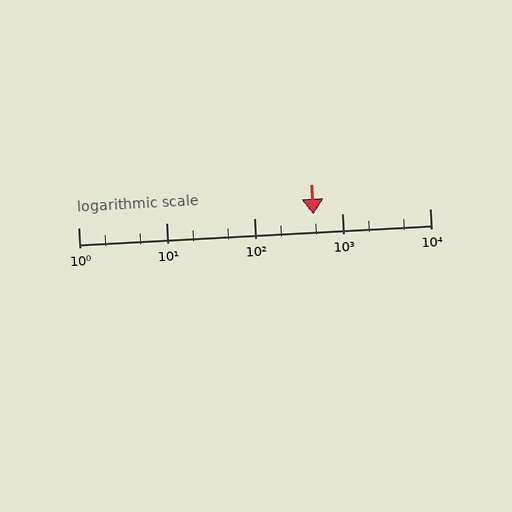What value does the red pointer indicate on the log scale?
The pointer indicates approximately 470.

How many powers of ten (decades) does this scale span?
The scale spans 4 decades, from 1 to 10000.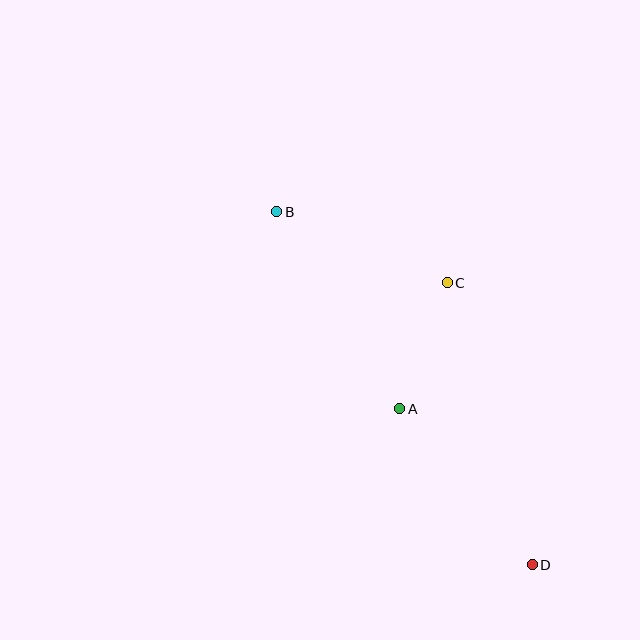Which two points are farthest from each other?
Points B and D are farthest from each other.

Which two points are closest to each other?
Points A and C are closest to each other.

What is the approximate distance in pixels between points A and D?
The distance between A and D is approximately 204 pixels.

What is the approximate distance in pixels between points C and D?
The distance between C and D is approximately 295 pixels.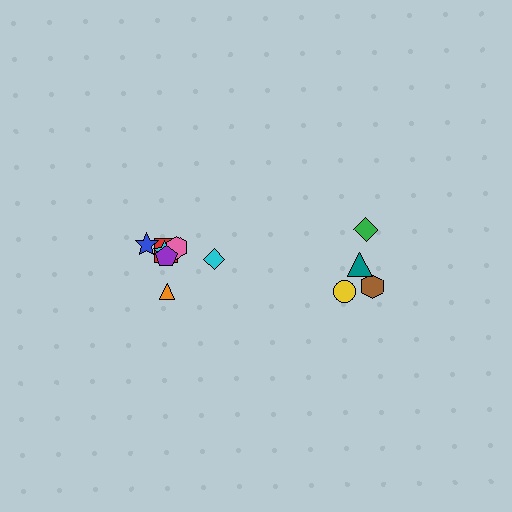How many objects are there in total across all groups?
There are 11 objects.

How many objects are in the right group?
There are 4 objects.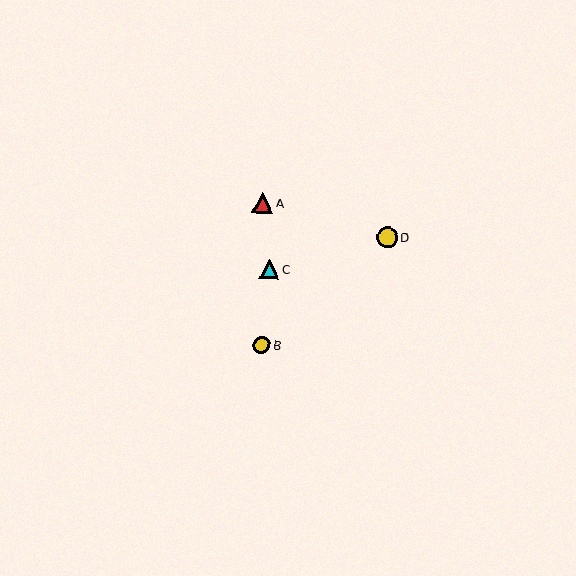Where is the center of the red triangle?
The center of the red triangle is at (263, 203).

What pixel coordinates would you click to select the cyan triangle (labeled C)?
Click at (269, 269) to select the cyan triangle C.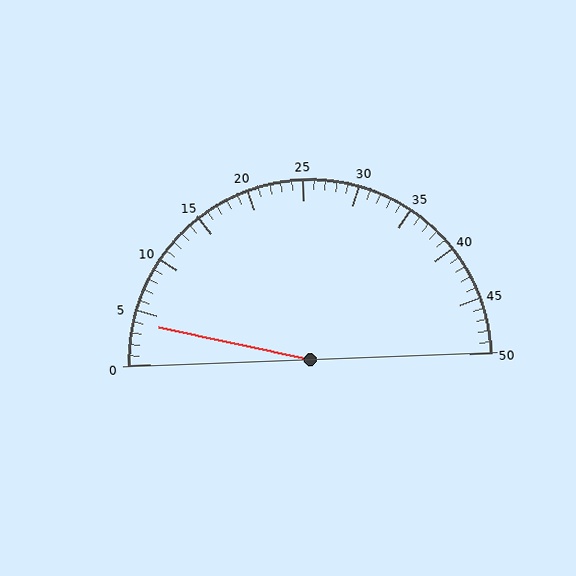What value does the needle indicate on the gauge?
The needle indicates approximately 4.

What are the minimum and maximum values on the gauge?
The gauge ranges from 0 to 50.